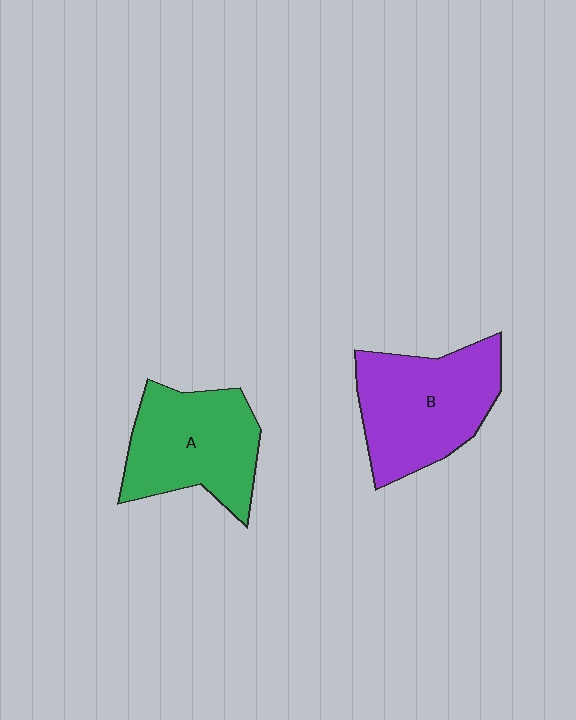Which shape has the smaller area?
Shape A (green).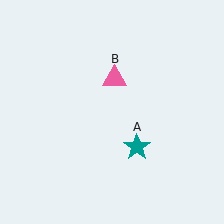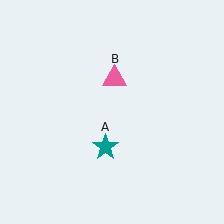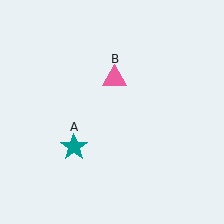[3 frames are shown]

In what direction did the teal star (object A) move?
The teal star (object A) moved left.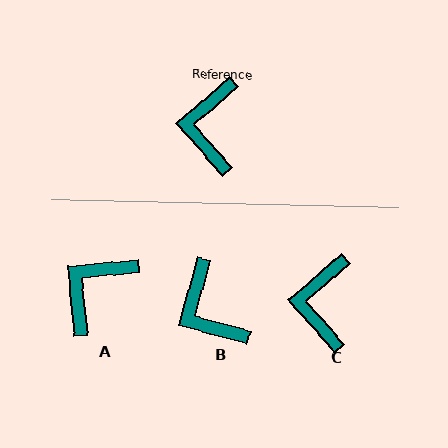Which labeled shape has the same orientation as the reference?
C.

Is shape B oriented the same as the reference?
No, it is off by about 34 degrees.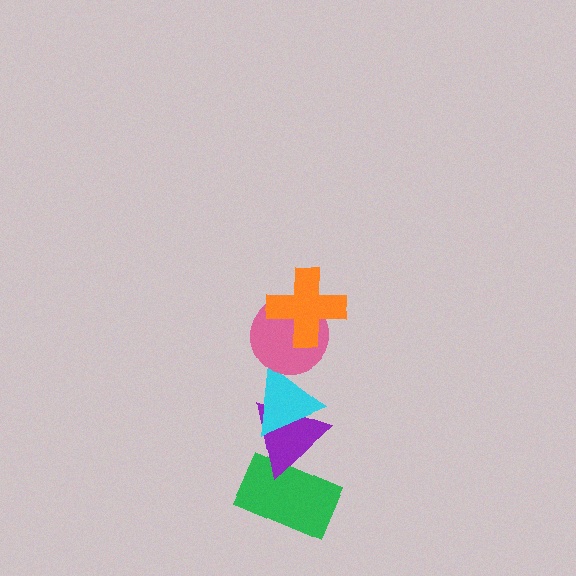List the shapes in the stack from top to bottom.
From top to bottom: the orange cross, the pink circle, the cyan triangle, the purple triangle, the green rectangle.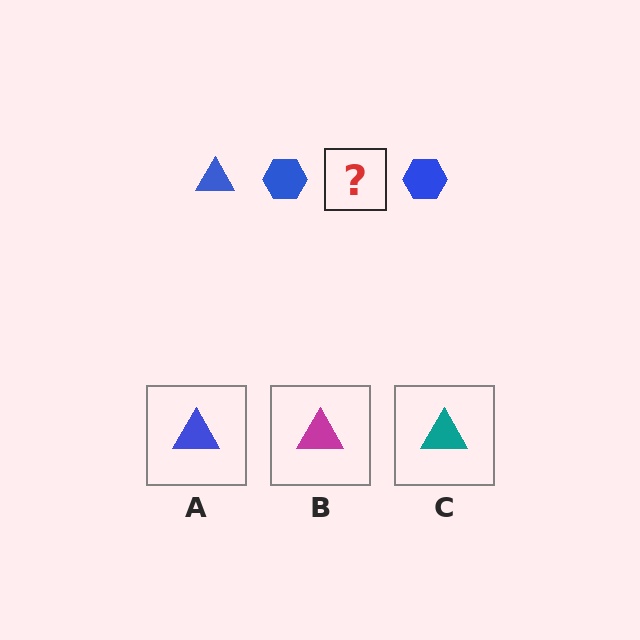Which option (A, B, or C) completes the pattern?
A.